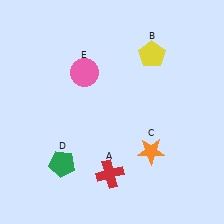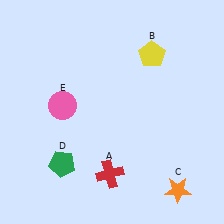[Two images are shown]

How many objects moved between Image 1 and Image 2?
2 objects moved between the two images.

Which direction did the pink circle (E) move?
The pink circle (E) moved down.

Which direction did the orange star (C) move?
The orange star (C) moved down.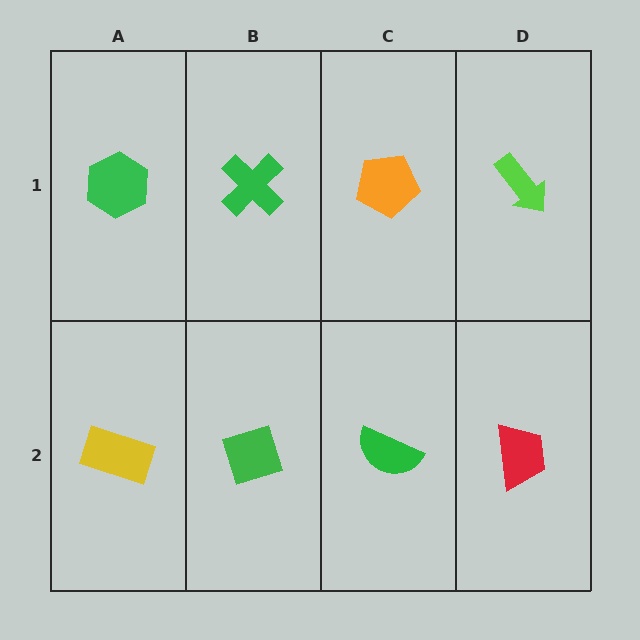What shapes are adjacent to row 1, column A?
A yellow rectangle (row 2, column A), a green cross (row 1, column B).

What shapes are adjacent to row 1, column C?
A green semicircle (row 2, column C), a green cross (row 1, column B), a lime arrow (row 1, column D).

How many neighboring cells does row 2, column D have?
2.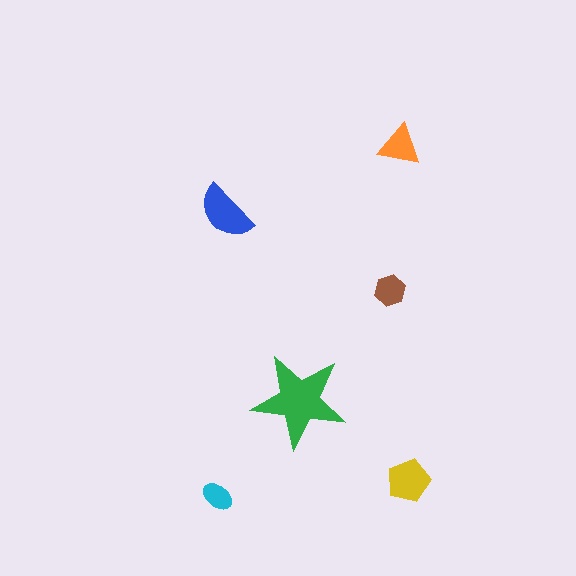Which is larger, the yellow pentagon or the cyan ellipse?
The yellow pentagon.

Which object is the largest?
The green star.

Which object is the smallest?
The cyan ellipse.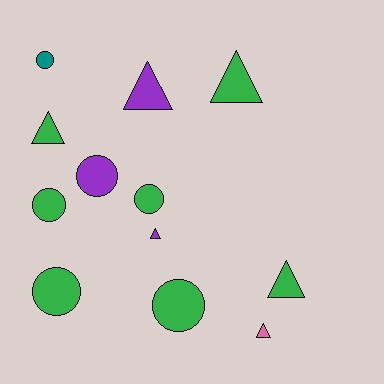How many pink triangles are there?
There is 1 pink triangle.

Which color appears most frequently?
Green, with 7 objects.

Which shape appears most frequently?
Triangle, with 6 objects.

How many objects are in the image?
There are 12 objects.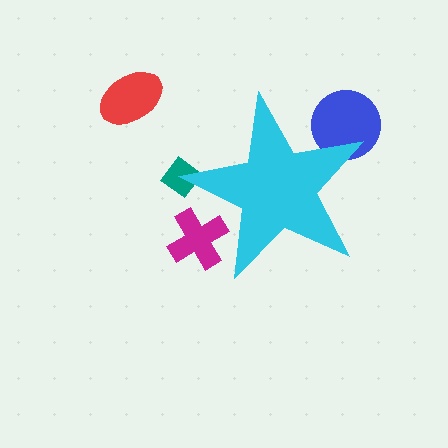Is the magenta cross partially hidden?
Yes, the magenta cross is partially hidden behind the cyan star.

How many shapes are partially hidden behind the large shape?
3 shapes are partially hidden.